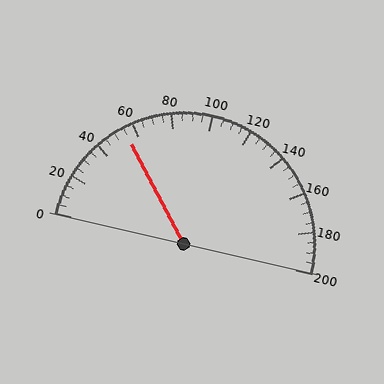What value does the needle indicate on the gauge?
The needle indicates approximately 55.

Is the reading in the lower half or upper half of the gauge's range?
The reading is in the lower half of the range (0 to 200).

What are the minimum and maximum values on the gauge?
The gauge ranges from 0 to 200.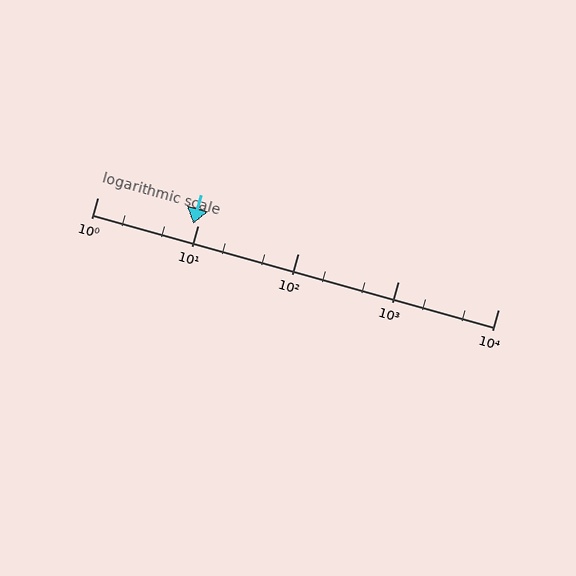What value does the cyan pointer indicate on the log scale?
The pointer indicates approximately 9.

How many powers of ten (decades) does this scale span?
The scale spans 4 decades, from 1 to 10000.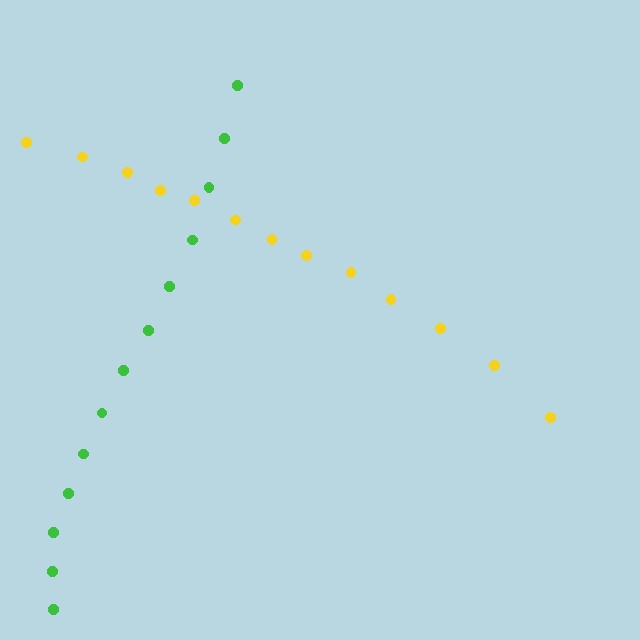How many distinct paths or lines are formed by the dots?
There are 2 distinct paths.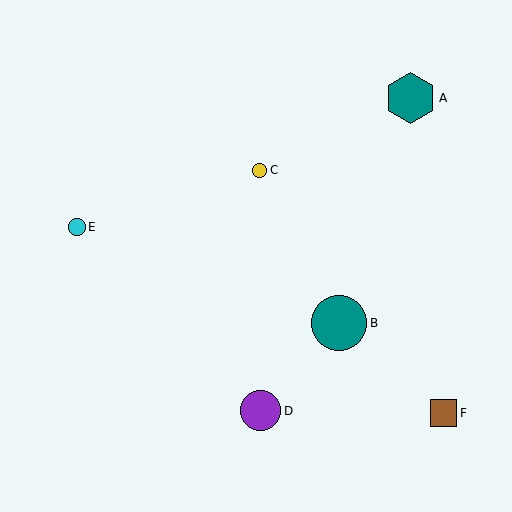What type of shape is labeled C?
Shape C is a yellow circle.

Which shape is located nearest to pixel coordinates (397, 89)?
The teal hexagon (labeled A) at (411, 98) is nearest to that location.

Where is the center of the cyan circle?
The center of the cyan circle is at (77, 227).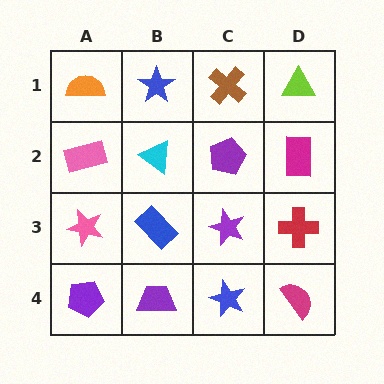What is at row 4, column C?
A blue star.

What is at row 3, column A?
A pink star.